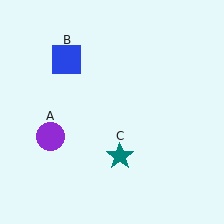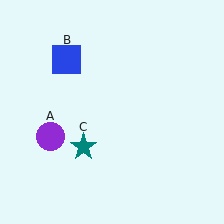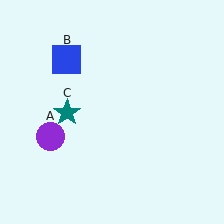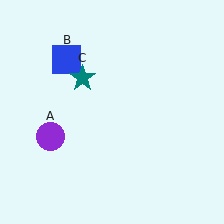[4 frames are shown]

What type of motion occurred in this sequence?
The teal star (object C) rotated clockwise around the center of the scene.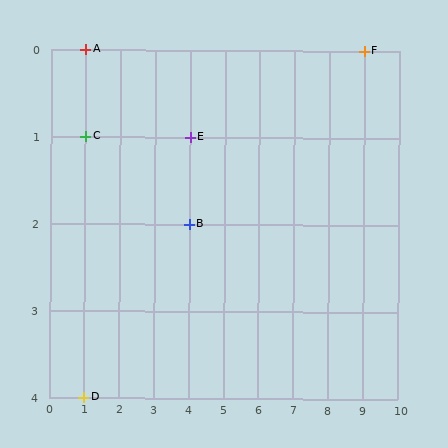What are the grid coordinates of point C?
Point C is at grid coordinates (1, 1).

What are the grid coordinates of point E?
Point E is at grid coordinates (4, 1).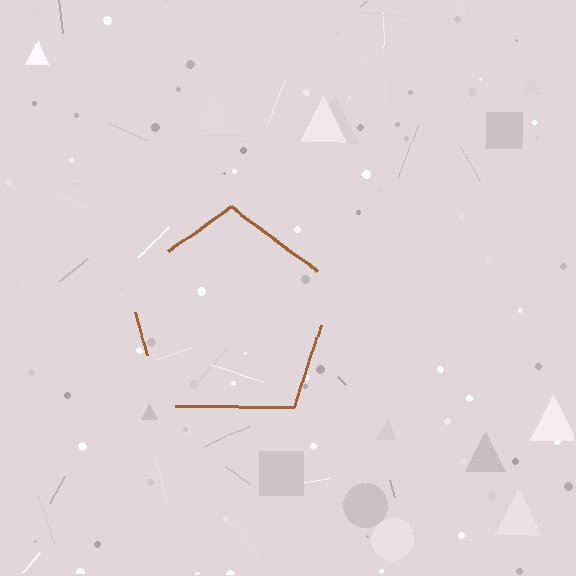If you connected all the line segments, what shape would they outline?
They would outline a pentagon.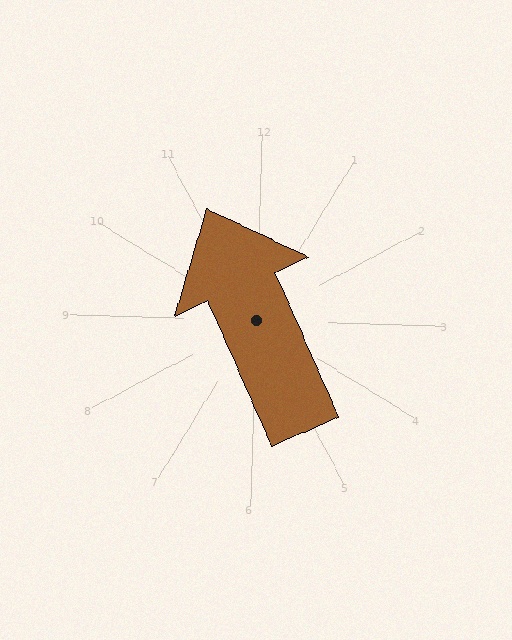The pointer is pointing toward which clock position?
Roughly 11 o'clock.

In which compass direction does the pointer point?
Northwest.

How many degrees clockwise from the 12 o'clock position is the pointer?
Approximately 335 degrees.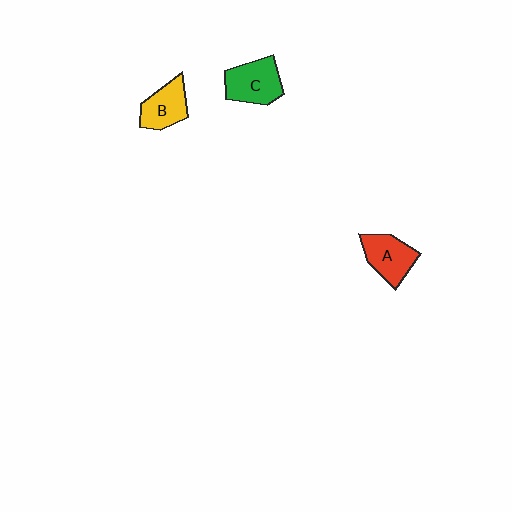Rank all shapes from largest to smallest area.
From largest to smallest: C (green), A (red), B (yellow).